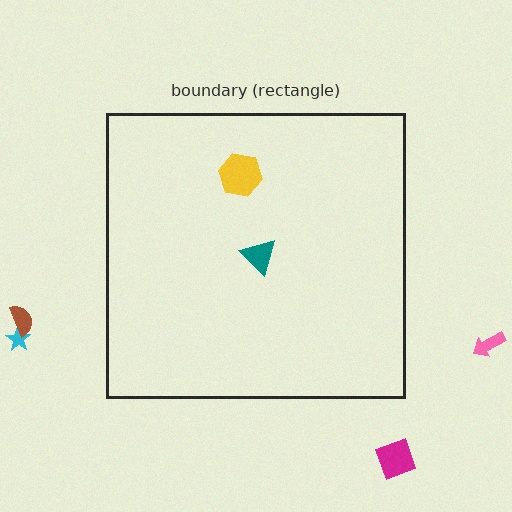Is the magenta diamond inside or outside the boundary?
Outside.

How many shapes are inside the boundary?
2 inside, 4 outside.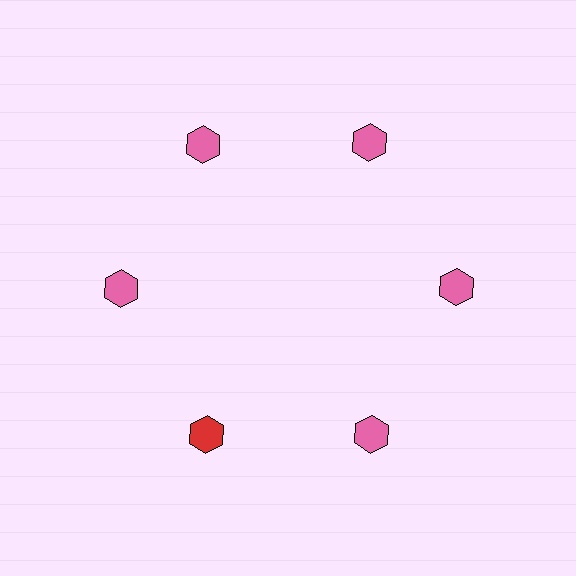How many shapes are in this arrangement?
There are 6 shapes arranged in a ring pattern.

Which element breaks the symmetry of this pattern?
The red hexagon at roughly the 7 o'clock position breaks the symmetry. All other shapes are pink hexagons.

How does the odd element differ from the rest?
It has a different color: red instead of pink.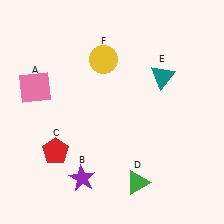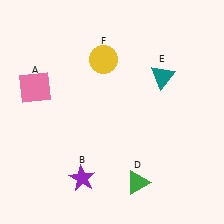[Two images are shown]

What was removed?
The red pentagon (C) was removed in Image 2.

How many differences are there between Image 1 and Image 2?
There is 1 difference between the two images.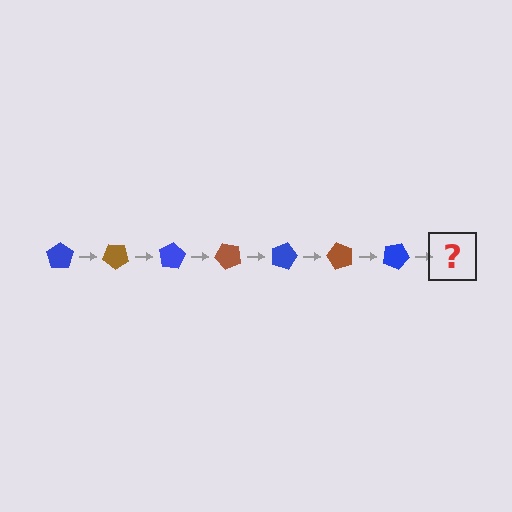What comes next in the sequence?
The next element should be a brown pentagon, rotated 280 degrees from the start.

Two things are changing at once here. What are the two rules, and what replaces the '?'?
The two rules are that it rotates 40 degrees each step and the color cycles through blue and brown. The '?' should be a brown pentagon, rotated 280 degrees from the start.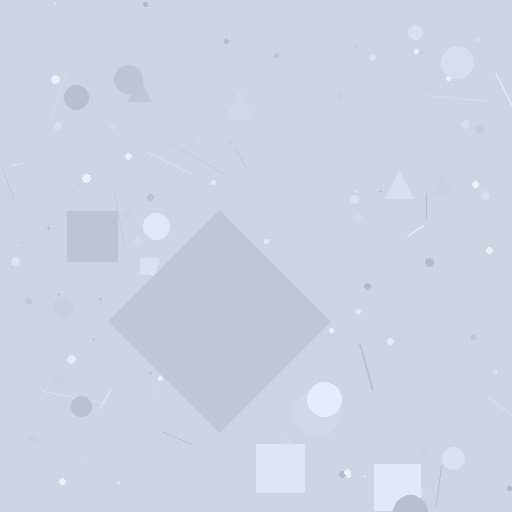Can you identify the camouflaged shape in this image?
The camouflaged shape is a diamond.